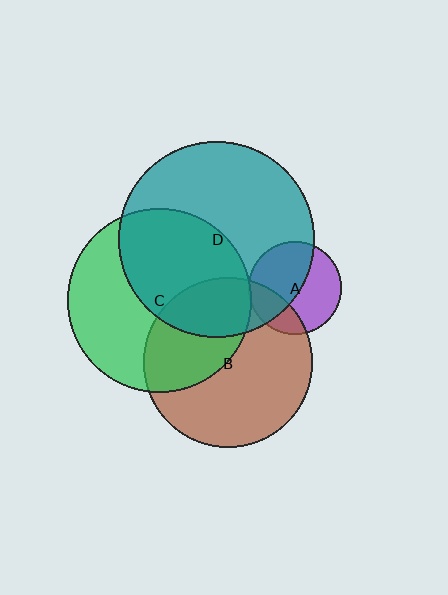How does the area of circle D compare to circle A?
Approximately 4.4 times.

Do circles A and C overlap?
Yes.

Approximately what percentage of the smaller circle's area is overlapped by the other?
Approximately 5%.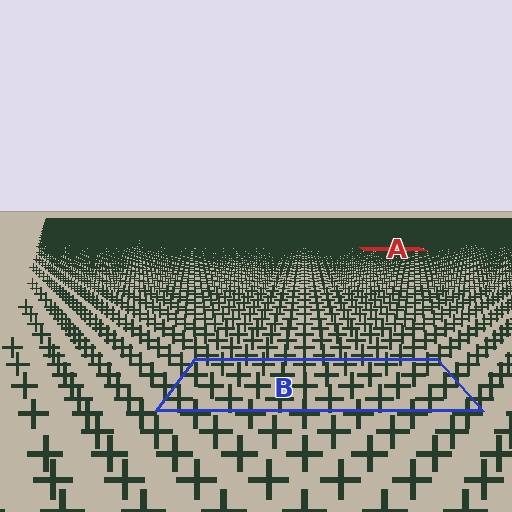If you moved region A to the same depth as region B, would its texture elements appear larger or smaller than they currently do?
They would appear larger. At a closer depth, the same texture elements are projected at a bigger on-screen size.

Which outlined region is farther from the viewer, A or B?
Region A is farther from the viewer — the texture elements inside it appear smaller and more densely packed.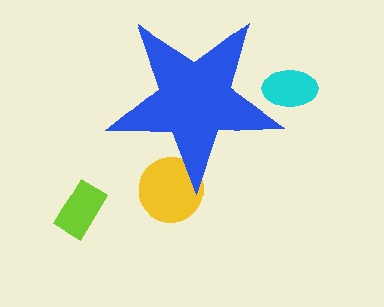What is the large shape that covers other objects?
A blue star.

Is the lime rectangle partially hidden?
No, the lime rectangle is fully visible.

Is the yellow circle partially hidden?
Yes, the yellow circle is partially hidden behind the blue star.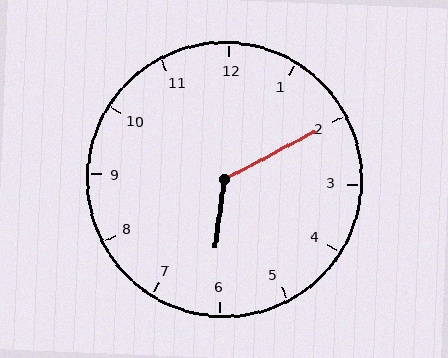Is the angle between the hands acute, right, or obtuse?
It is obtuse.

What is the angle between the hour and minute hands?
Approximately 125 degrees.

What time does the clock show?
6:10.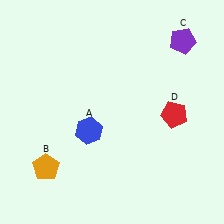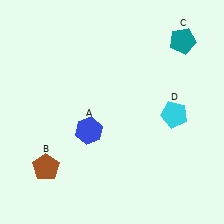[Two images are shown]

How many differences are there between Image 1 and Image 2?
There are 3 differences between the two images.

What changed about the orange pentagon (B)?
In Image 1, B is orange. In Image 2, it changed to brown.